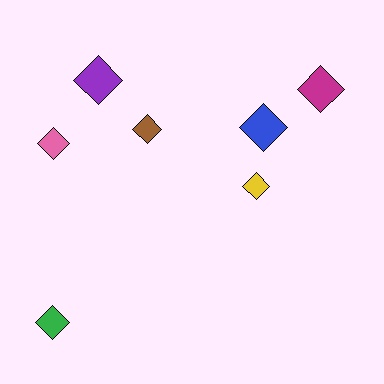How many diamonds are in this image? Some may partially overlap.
There are 7 diamonds.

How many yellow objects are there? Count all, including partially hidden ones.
There is 1 yellow object.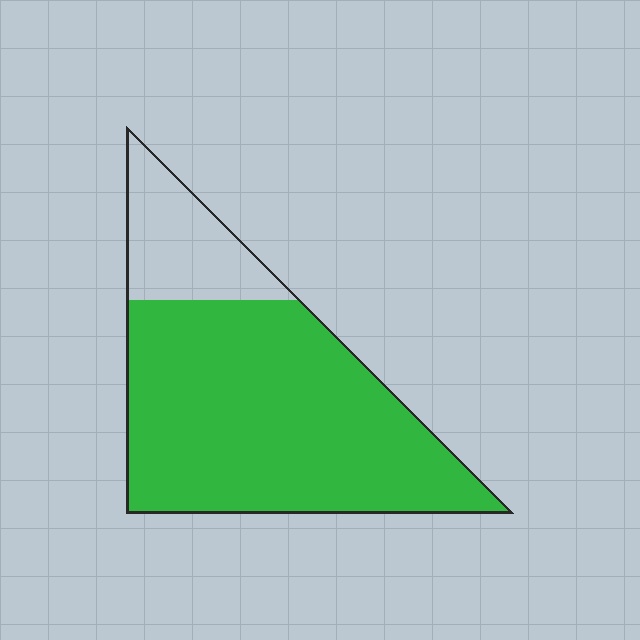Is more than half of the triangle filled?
Yes.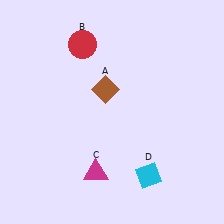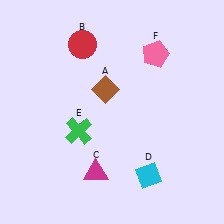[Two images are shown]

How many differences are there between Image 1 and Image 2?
There are 2 differences between the two images.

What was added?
A green cross (E), a pink pentagon (F) were added in Image 2.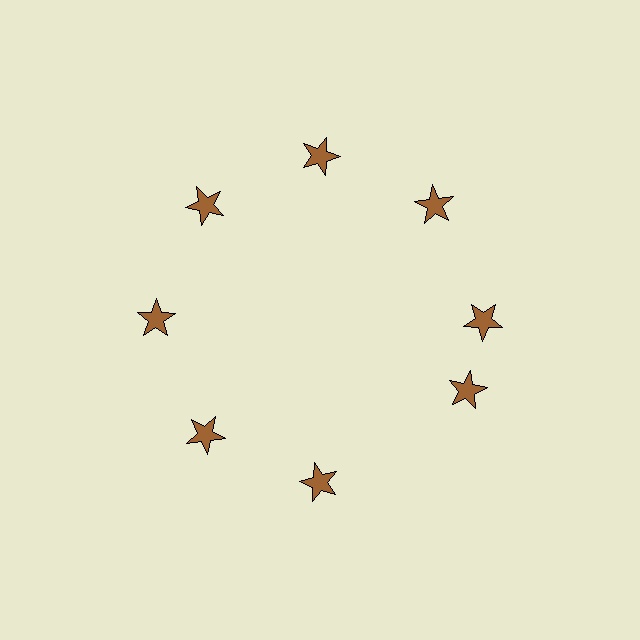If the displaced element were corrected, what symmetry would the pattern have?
It would have 8-fold rotational symmetry — the pattern would map onto itself every 45 degrees.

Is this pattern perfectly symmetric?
No. The 8 brown stars are arranged in a ring, but one element near the 4 o'clock position is rotated out of alignment along the ring, breaking the 8-fold rotational symmetry.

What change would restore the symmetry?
The symmetry would be restored by rotating it back into even spacing with its neighbors so that all 8 stars sit at equal angles and equal distance from the center.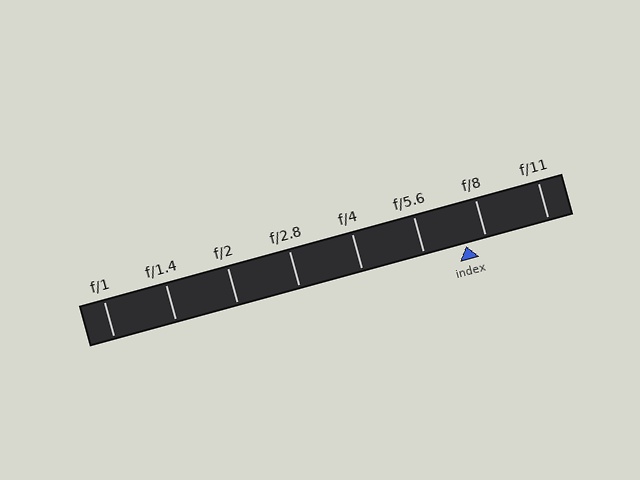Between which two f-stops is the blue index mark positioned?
The index mark is between f/5.6 and f/8.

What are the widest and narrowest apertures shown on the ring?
The widest aperture shown is f/1 and the narrowest is f/11.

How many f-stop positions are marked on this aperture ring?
There are 8 f-stop positions marked.